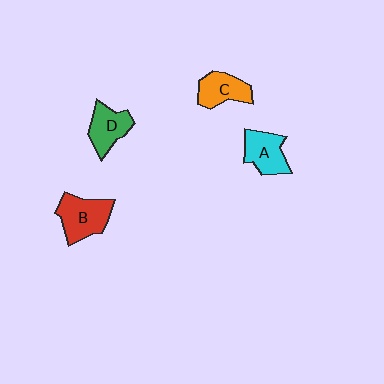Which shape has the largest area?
Shape B (red).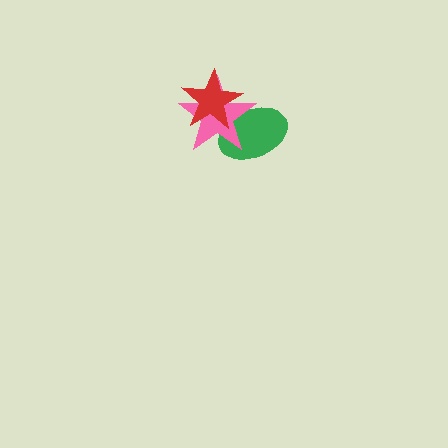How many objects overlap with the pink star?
2 objects overlap with the pink star.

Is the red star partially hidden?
No, no other shape covers it.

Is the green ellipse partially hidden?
Yes, it is partially covered by another shape.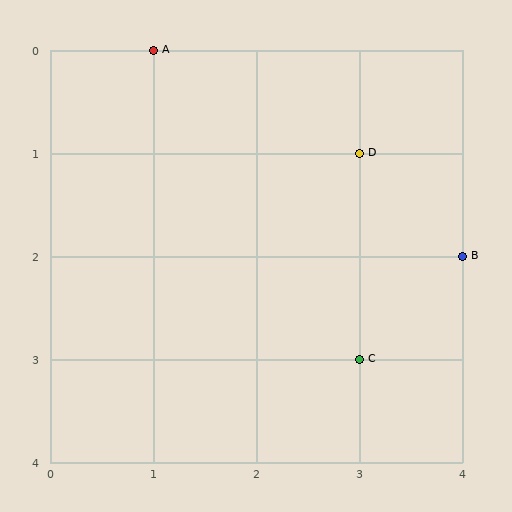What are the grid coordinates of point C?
Point C is at grid coordinates (3, 3).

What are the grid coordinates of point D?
Point D is at grid coordinates (3, 1).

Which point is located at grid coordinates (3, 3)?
Point C is at (3, 3).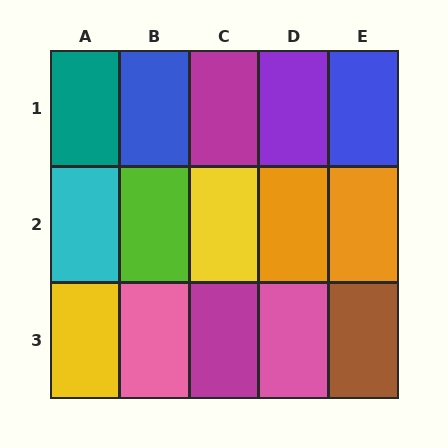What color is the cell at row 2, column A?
Cyan.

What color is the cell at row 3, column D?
Pink.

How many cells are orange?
2 cells are orange.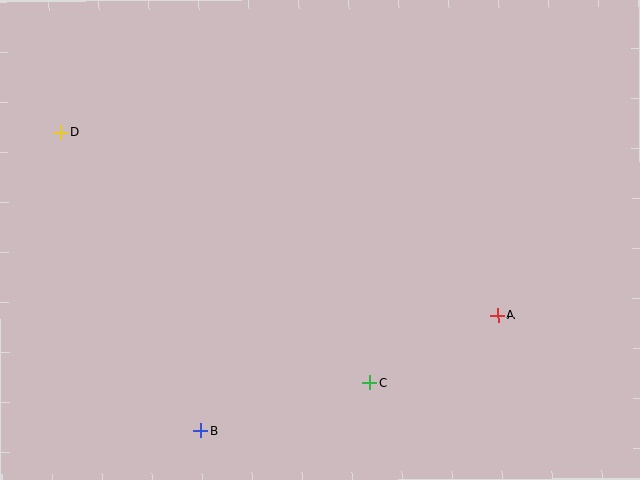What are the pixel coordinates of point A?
Point A is at (498, 315).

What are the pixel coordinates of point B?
Point B is at (201, 430).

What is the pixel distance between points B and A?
The distance between B and A is 318 pixels.